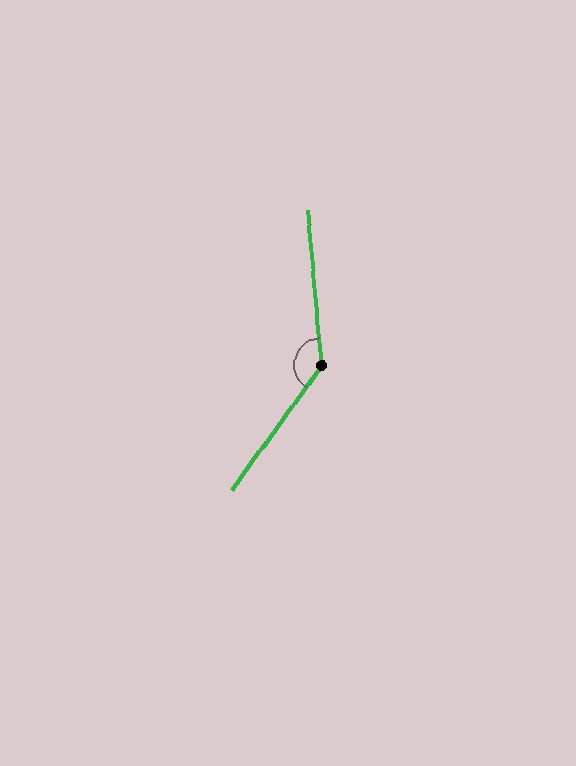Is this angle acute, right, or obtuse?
It is obtuse.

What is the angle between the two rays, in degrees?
Approximately 139 degrees.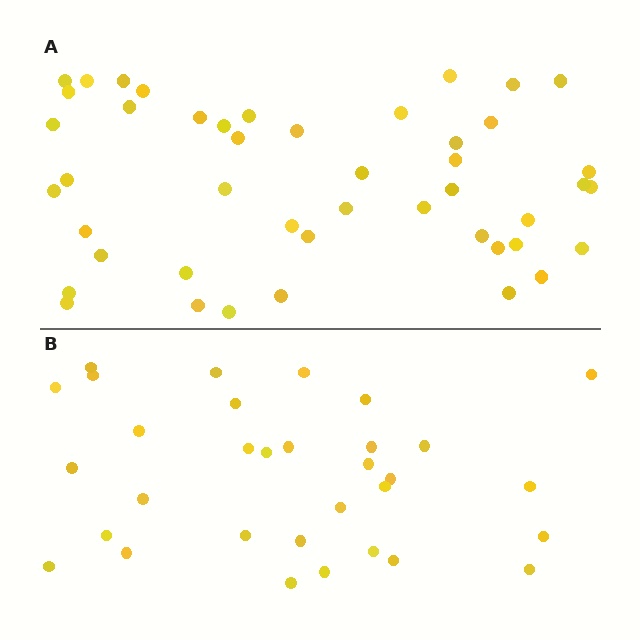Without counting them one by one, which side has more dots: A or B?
Region A (the top region) has more dots.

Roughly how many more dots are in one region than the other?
Region A has approximately 15 more dots than region B.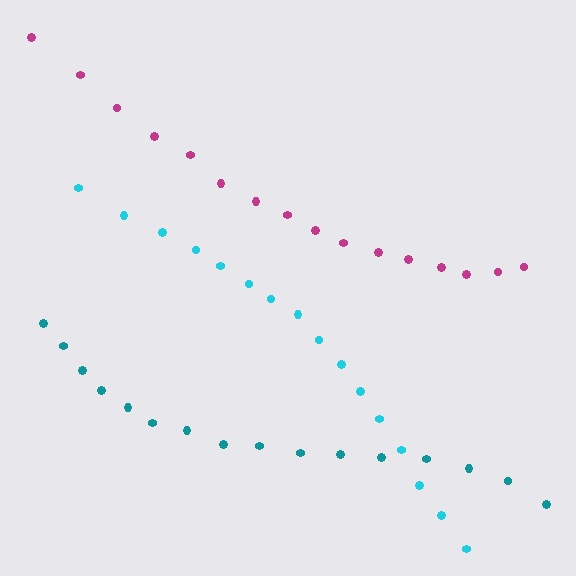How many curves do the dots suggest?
There are 3 distinct paths.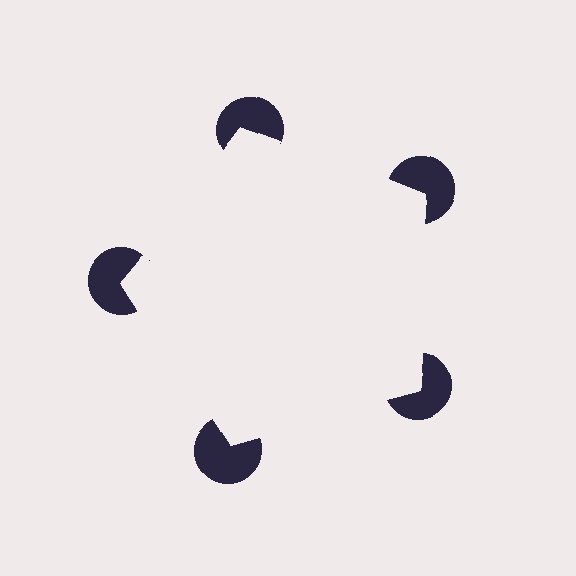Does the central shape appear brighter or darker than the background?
It typically appears slightly brighter than the background, even though no actual brightness change is drawn.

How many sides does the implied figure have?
5 sides.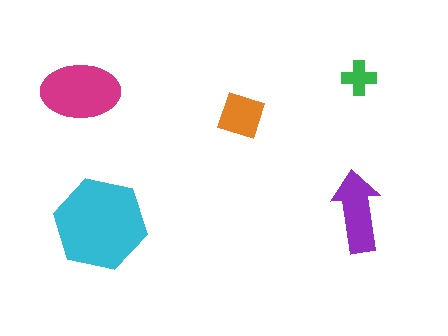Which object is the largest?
The cyan hexagon.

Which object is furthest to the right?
The green cross is rightmost.